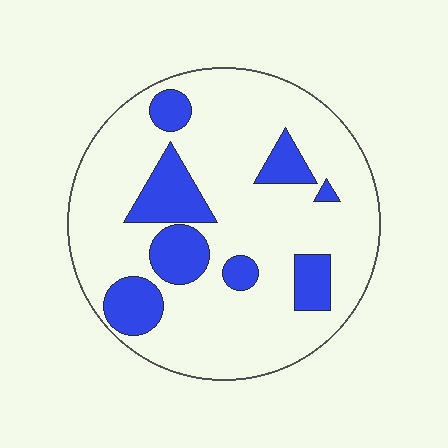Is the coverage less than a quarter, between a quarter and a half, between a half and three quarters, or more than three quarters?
Less than a quarter.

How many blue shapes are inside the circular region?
8.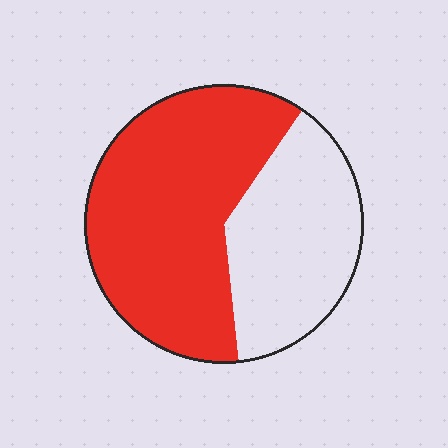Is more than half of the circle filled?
Yes.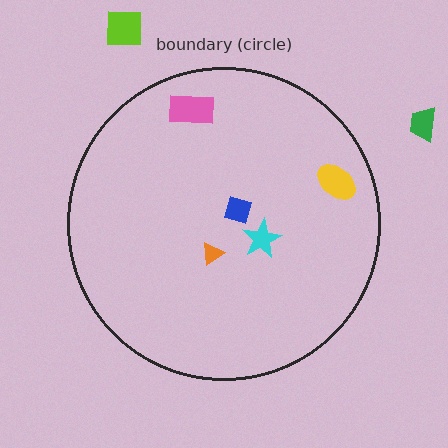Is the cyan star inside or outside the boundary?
Inside.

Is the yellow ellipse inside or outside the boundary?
Inside.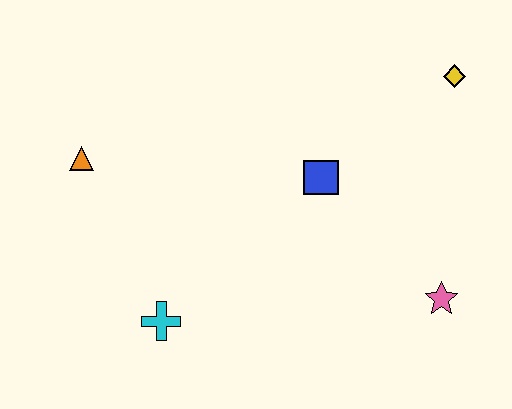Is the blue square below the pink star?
No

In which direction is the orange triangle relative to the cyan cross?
The orange triangle is above the cyan cross.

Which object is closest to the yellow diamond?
The blue square is closest to the yellow diamond.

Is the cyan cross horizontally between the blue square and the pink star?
No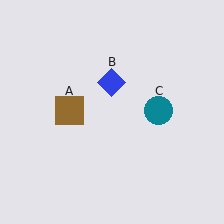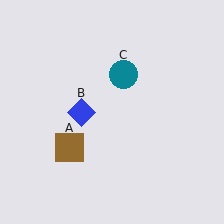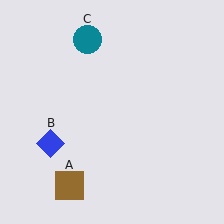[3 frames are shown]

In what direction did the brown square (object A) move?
The brown square (object A) moved down.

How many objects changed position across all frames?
3 objects changed position: brown square (object A), blue diamond (object B), teal circle (object C).